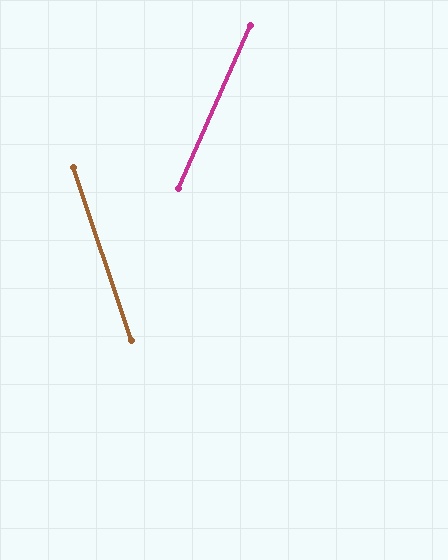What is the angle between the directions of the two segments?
Approximately 42 degrees.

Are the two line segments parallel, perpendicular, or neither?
Neither parallel nor perpendicular — they differ by about 42°.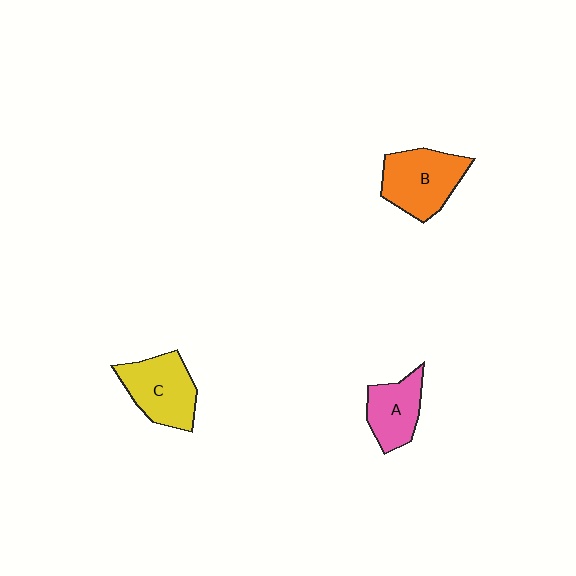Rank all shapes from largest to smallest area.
From largest to smallest: B (orange), C (yellow), A (pink).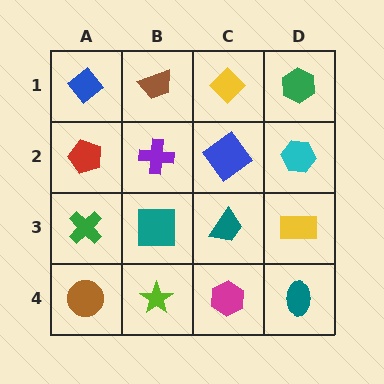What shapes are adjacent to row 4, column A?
A green cross (row 3, column A), a lime star (row 4, column B).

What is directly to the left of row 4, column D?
A magenta hexagon.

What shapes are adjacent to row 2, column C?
A yellow diamond (row 1, column C), a teal trapezoid (row 3, column C), a purple cross (row 2, column B), a cyan hexagon (row 2, column D).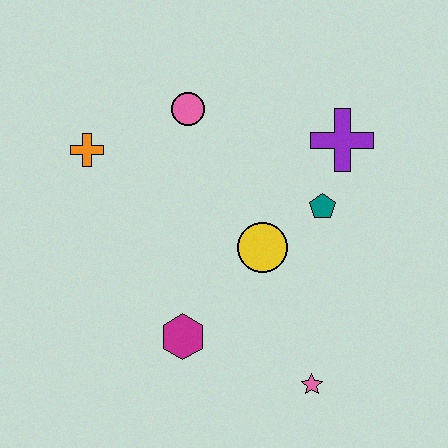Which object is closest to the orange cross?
The pink circle is closest to the orange cross.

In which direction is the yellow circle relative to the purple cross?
The yellow circle is below the purple cross.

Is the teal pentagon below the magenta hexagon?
No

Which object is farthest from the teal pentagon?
The orange cross is farthest from the teal pentagon.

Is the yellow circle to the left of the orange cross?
No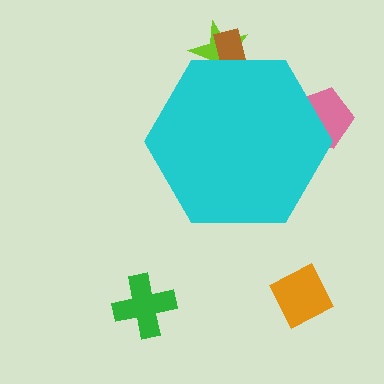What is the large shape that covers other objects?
A cyan hexagon.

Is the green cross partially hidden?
No, the green cross is fully visible.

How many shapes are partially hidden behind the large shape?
3 shapes are partially hidden.